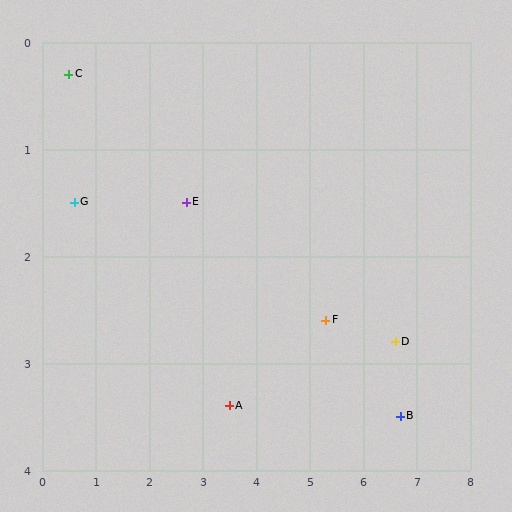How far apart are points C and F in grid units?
Points C and F are about 5.3 grid units apart.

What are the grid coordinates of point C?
Point C is at approximately (0.5, 0.3).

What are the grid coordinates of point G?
Point G is at approximately (0.6, 1.5).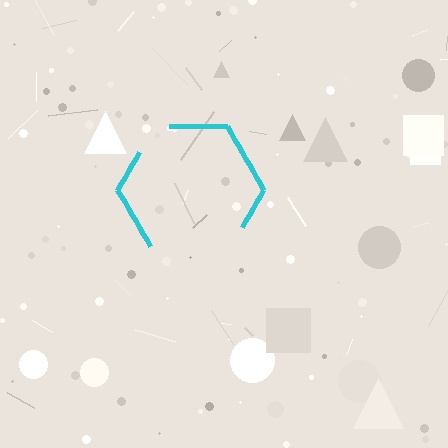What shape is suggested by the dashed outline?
The dashed outline suggests a hexagon.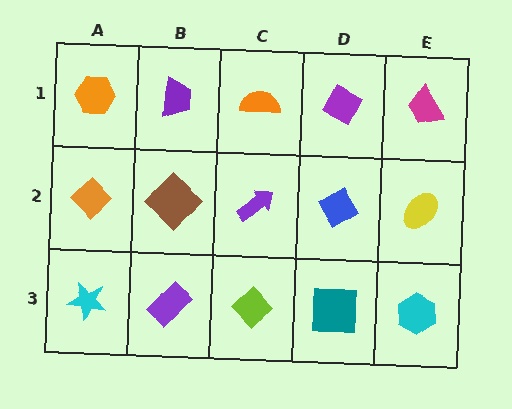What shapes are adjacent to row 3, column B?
A brown diamond (row 2, column B), a cyan star (row 3, column A), a lime diamond (row 3, column C).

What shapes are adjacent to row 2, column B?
A purple trapezoid (row 1, column B), a purple rectangle (row 3, column B), an orange diamond (row 2, column A), a purple arrow (row 2, column C).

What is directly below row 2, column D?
A teal square.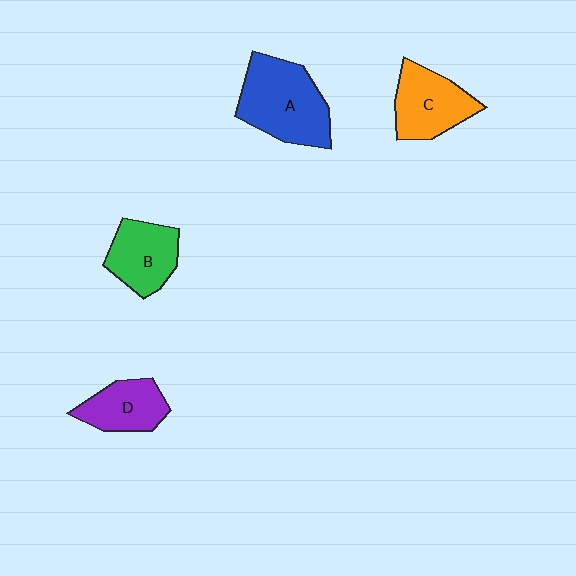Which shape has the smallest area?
Shape D (purple).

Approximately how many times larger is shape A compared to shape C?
Approximately 1.3 times.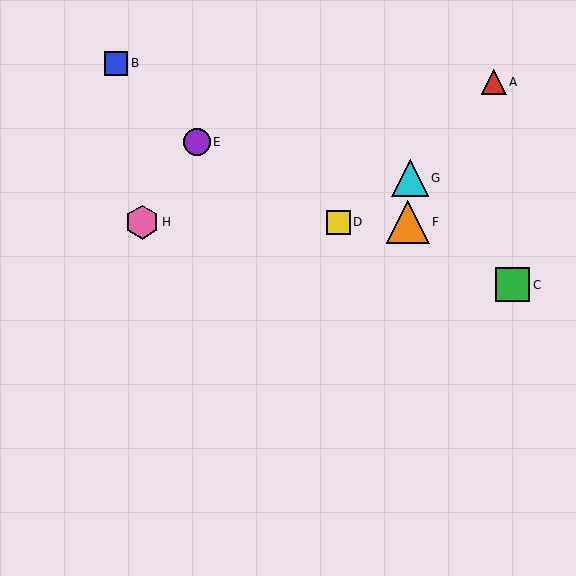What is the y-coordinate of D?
Object D is at y≈222.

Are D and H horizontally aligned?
Yes, both are at y≈222.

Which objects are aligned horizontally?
Objects D, F, H are aligned horizontally.